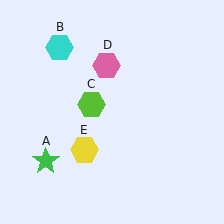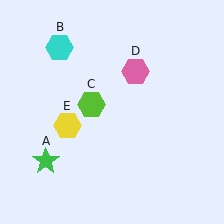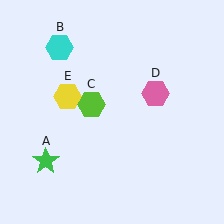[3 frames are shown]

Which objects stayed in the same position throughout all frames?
Green star (object A) and cyan hexagon (object B) and lime hexagon (object C) remained stationary.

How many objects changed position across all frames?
2 objects changed position: pink hexagon (object D), yellow hexagon (object E).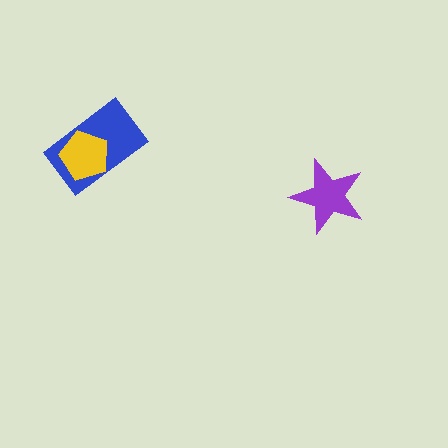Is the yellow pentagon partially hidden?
No, no other shape covers it.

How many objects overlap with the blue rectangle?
1 object overlaps with the blue rectangle.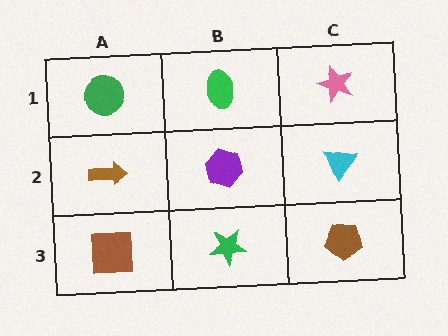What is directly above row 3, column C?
A cyan triangle.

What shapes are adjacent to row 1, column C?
A cyan triangle (row 2, column C), a green ellipse (row 1, column B).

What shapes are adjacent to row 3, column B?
A purple hexagon (row 2, column B), a brown square (row 3, column A), a brown pentagon (row 3, column C).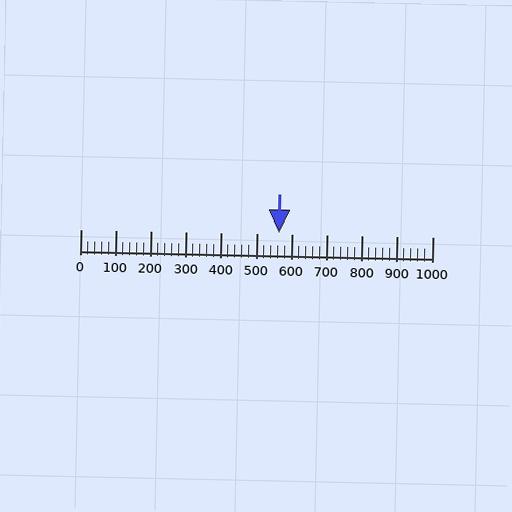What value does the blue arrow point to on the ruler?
The blue arrow points to approximately 564.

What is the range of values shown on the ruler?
The ruler shows values from 0 to 1000.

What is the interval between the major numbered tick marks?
The major tick marks are spaced 100 units apart.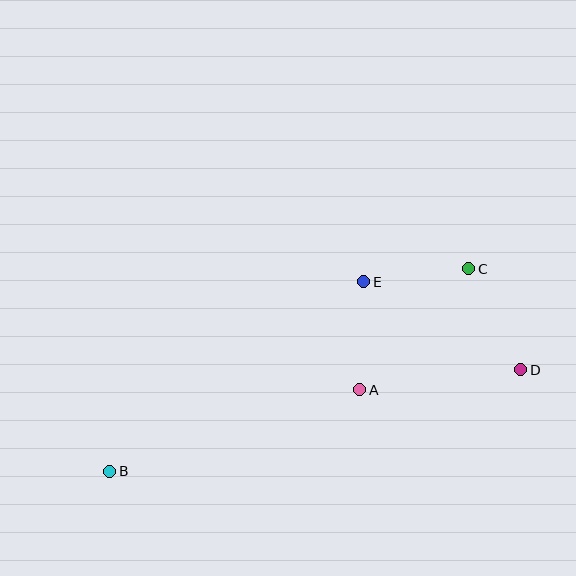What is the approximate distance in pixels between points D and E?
The distance between D and E is approximately 180 pixels.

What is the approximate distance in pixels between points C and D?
The distance between C and D is approximately 113 pixels.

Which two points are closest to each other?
Points C and E are closest to each other.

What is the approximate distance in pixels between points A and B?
The distance between A and B is approximately 263 pixels.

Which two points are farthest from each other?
Points B and D are farthest from each other.